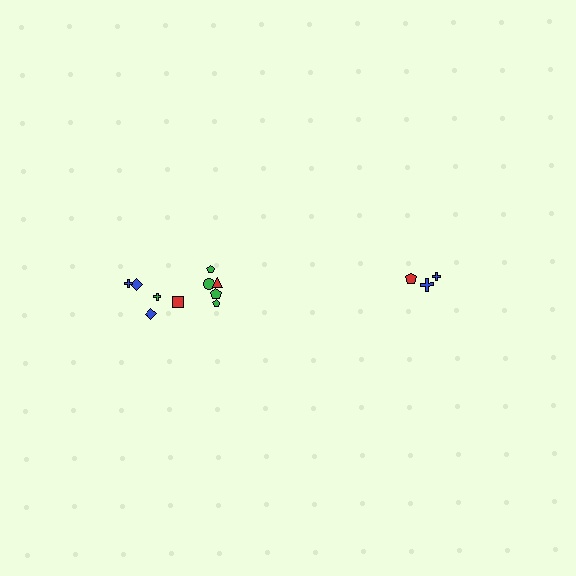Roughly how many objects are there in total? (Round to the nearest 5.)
Roughly 15 objects in total.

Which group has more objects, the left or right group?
The left group.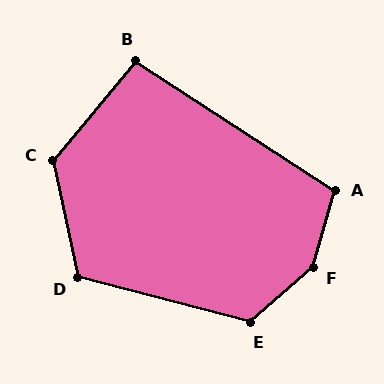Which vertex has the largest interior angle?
F, at approximately 147 degrees.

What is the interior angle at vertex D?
Approximately 117 degrees (obtuse).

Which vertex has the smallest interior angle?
B, at approximately 97 degrees.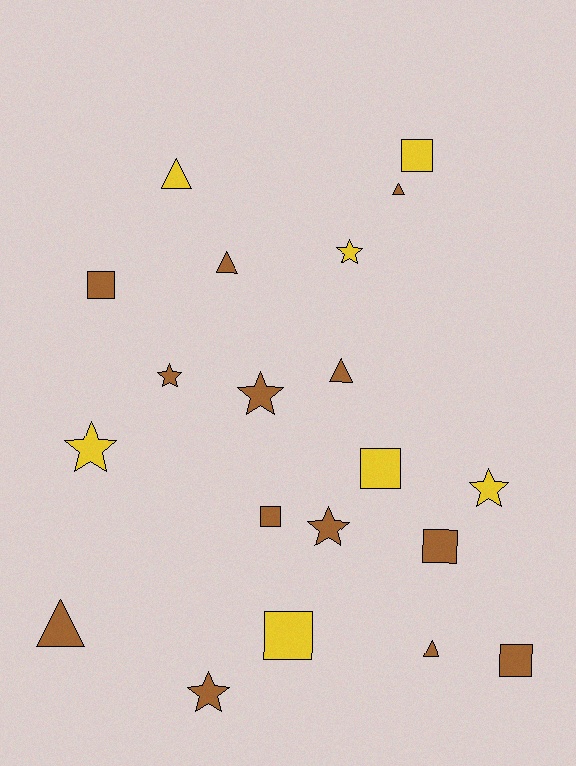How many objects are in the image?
There are 20 objects.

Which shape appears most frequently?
Square, with 7 objects.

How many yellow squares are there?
There are 3 yellow squares.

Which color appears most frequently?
Brown, with 13 objects.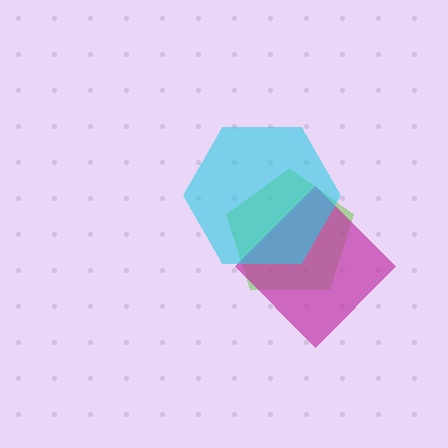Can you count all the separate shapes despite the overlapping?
Yes, there are 3 separate shapes.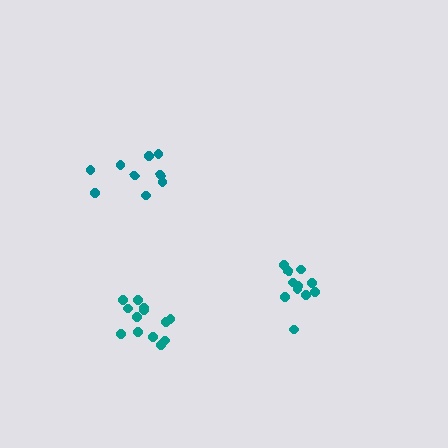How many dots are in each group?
Group 1: 13 dots, Group 2: 11 dots, Group 3: 9 dots (33 total).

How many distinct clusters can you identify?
There are 3 distinct clusters.